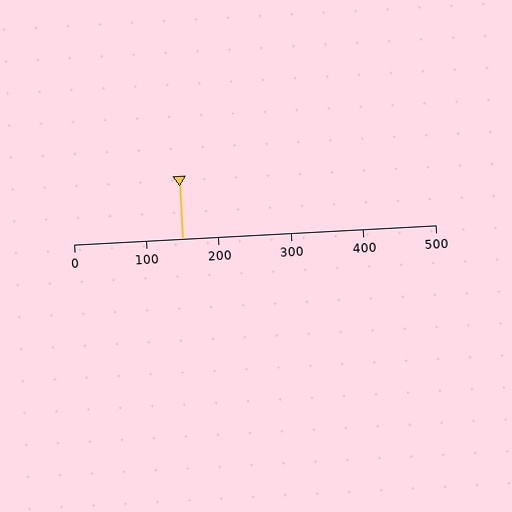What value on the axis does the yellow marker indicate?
The marker indicates approximately 150.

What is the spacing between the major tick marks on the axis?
The major ticks are spaced 100 apart.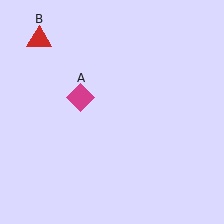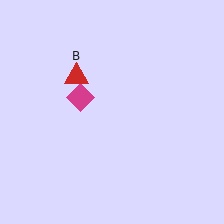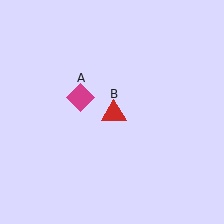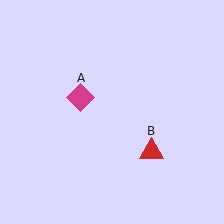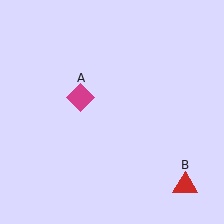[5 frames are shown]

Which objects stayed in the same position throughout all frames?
Magenta diamond (object A) remained stationary.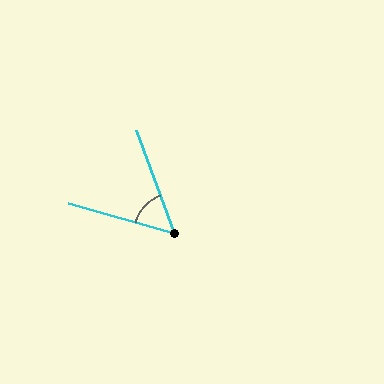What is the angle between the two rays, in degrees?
Approximately 54 degrees.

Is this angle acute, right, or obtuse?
It is acute.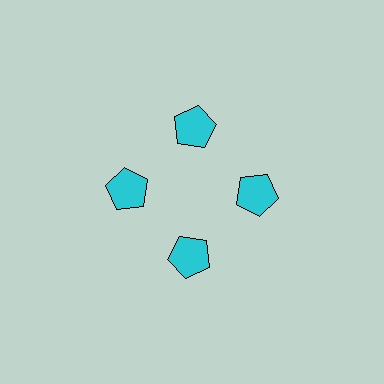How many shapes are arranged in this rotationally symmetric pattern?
There are 4 shapes, arranged in 4 groups of 1.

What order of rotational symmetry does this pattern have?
This pattern has 4-fold rotational symmetry.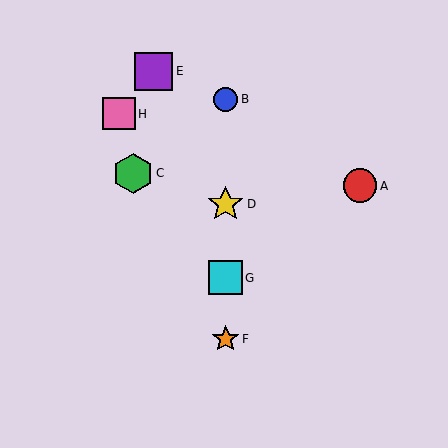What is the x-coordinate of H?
Object H is at x≈119.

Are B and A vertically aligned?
No, B is at x≈226 and A is at x≈360.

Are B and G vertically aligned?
Yes, both are at x≈226.